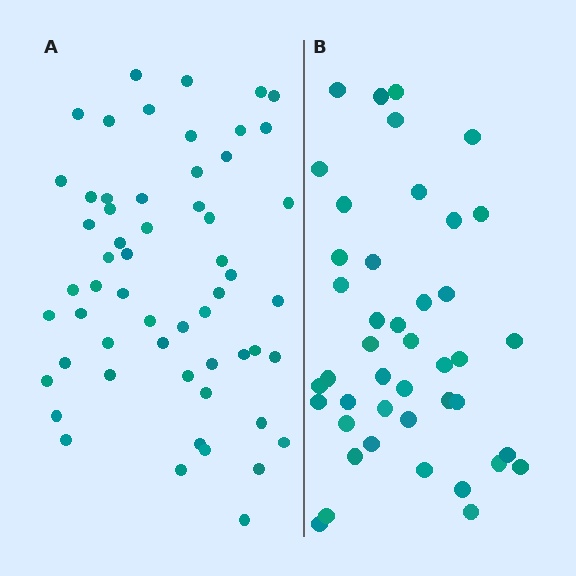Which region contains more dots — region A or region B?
Region A (the left region) has more dots.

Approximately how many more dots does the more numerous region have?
Region A has approximately 15 more dots than region B.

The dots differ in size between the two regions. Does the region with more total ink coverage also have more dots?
No. Region B has more total ink coverage because its dots are larger, but region A actually contains more individual dots. Total area can be misleading — the number of items is what matters here.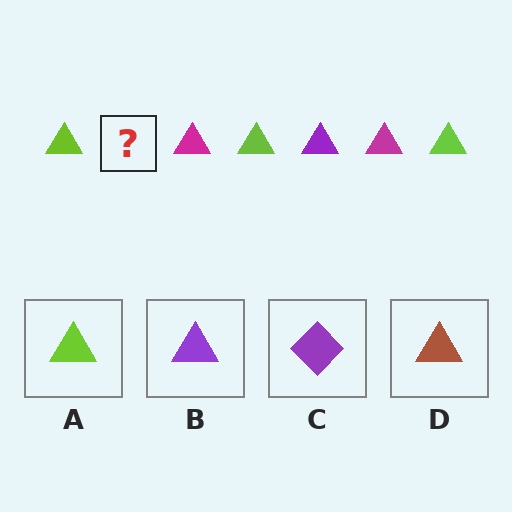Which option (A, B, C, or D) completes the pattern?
B.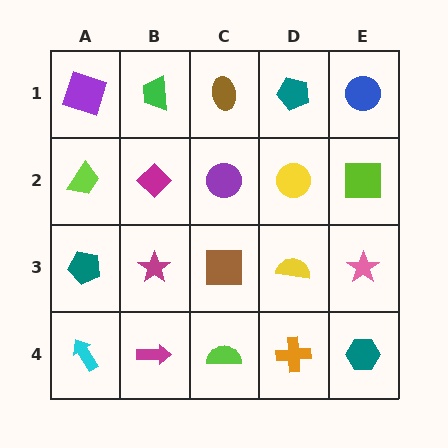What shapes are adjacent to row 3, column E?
A lime square (row 2, column E), a teal hexagon (row 4, column E), a yellow semicircle (row 3, column D).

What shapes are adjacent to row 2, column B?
A green trapezoid (row 1, column B), a magenta star (row 3, column B), a lime trapezoid (row 2, column A), a purple circle (row 2, column C).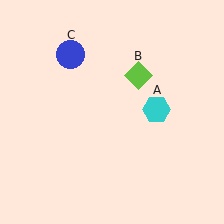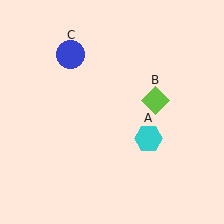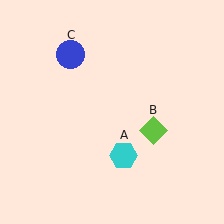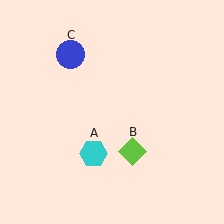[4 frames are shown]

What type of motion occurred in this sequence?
The cyan hexagon (object A), lime diamond (object B) rotated clockwise around the center of the scene.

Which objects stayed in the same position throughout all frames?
Blue circle (object C) remained stationary.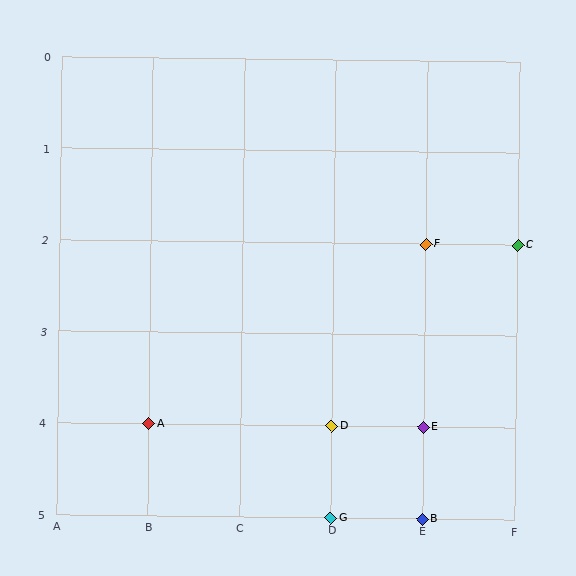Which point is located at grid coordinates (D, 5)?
Point G is at (D, 5).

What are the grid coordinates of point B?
Point B is at grid coordinates (E, 5).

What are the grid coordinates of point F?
Point F is at grid coordinates (E, 2).